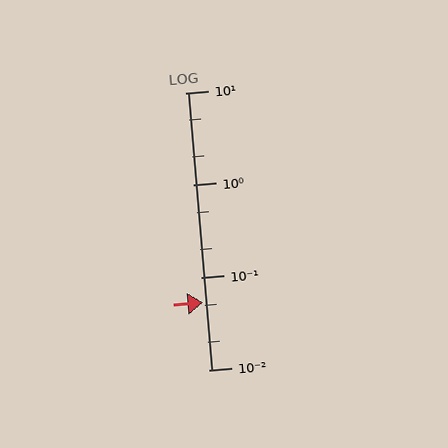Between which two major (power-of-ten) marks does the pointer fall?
The pointer is between 0.01 and 0.1.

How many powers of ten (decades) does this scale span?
The scale spans 3 decades, from 0.01 to 10.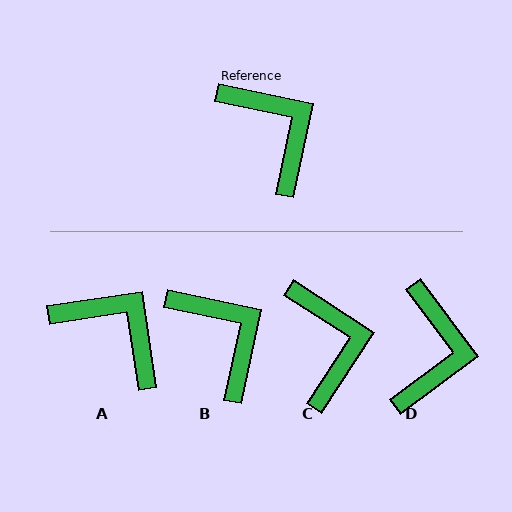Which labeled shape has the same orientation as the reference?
B.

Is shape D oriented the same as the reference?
No, it is off by about 42 degrees.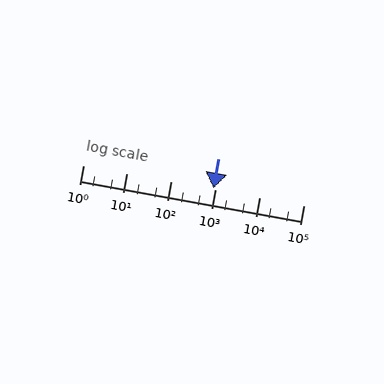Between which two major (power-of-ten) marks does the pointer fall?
The pointer is between 100 and 1000.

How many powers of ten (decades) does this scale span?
The scale spans 5 decades, from 1 to 100000.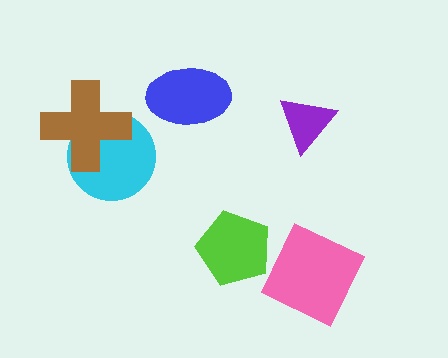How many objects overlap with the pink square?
0 objects overlap with the pink square.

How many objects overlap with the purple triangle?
0 objects overlap with the purple triangle.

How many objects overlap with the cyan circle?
1 object overlaps with the cyan circle.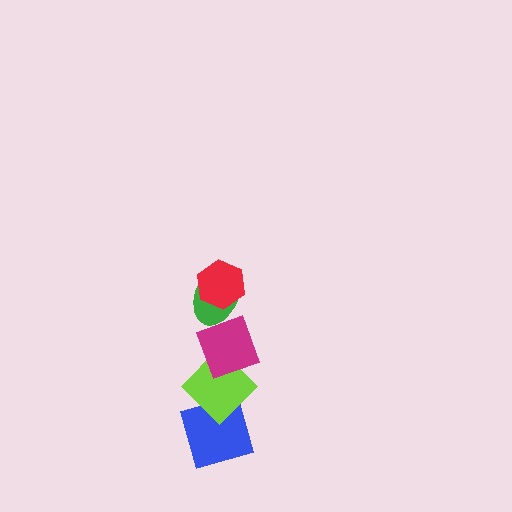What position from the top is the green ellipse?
The green ellipse is 2nd from the top.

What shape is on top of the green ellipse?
The red hexagon is on top of the green ellipse.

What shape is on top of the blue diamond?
The lime diamond is on top of the blue diamond.